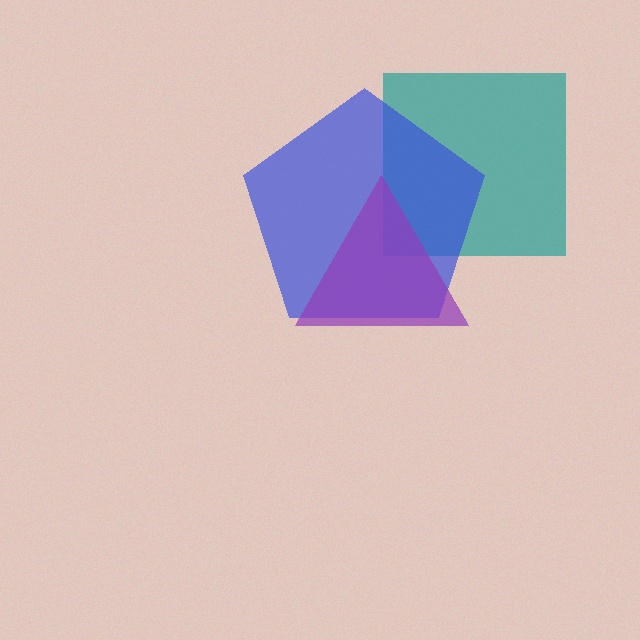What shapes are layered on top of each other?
The layered shapes are: a teal square, a blue pentagon, a purple triangle.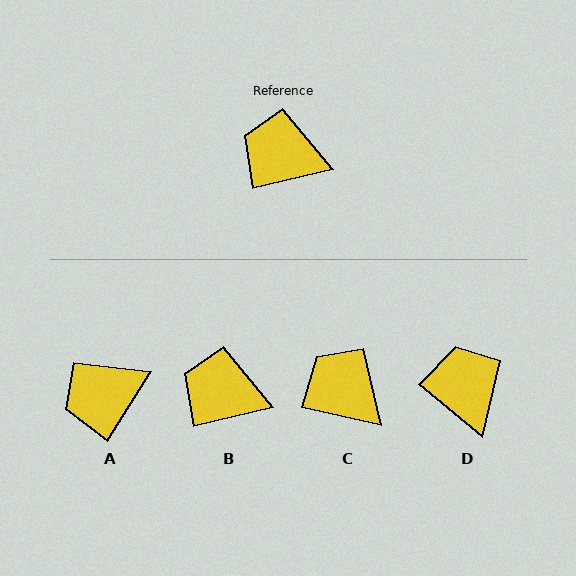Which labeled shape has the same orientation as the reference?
B.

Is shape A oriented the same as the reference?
No, it is off by about 44 degrees.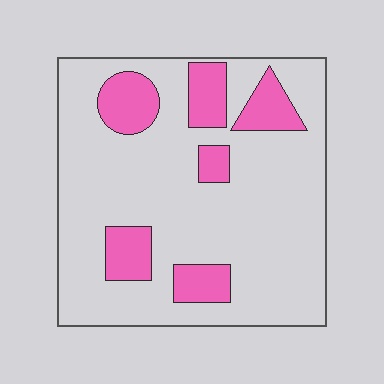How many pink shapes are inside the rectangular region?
6.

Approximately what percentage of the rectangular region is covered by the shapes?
Approximately 20%.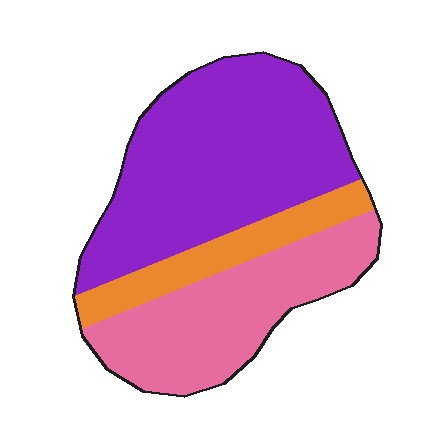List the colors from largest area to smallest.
From largest to smallest: purple, pink, orange.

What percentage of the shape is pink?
Pink takes up about one third (1/3) of the shape.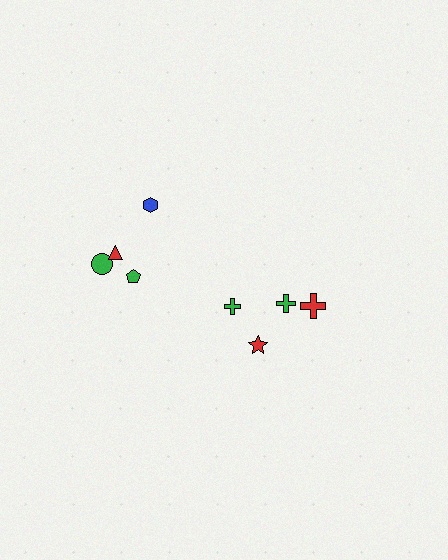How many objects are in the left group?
There are 5 objects.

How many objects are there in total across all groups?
There are 8 objects.